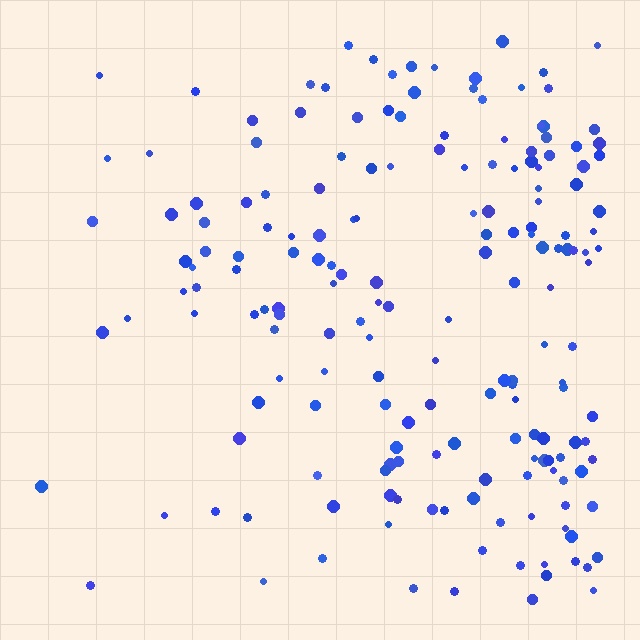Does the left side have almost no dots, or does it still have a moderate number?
Still a moderate number, just noticeably fewer than the right.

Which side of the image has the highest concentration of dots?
The right.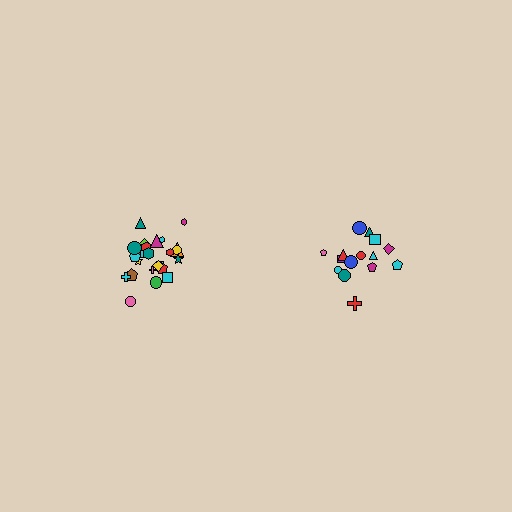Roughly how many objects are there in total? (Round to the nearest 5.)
Roughly 40 objects in total.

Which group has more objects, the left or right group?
The left group.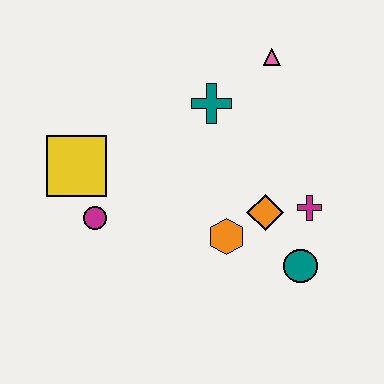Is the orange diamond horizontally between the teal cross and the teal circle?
Yes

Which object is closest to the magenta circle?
The yellow square is closest to the magenta circle.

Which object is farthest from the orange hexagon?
The pink triangle is farthest from the orange hexagon.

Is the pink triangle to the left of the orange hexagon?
No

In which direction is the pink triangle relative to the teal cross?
The pink triangle is to the right of the teal cross.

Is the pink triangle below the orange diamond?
No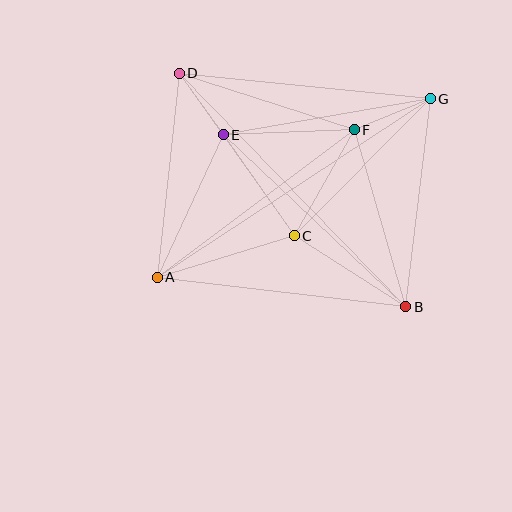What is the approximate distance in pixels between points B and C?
The distance between B and C is approximately 132 pixels.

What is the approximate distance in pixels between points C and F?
The distance between C and F is approximately 122 pixels.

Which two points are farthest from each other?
Points A and G are farthest from each other.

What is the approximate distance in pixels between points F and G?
The distance between F and G is approximately 82 pixels.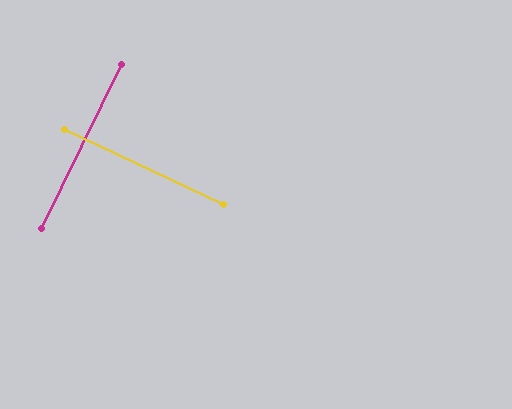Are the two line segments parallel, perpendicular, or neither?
Perpendicular — they meet at approximately 89°.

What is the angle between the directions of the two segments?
Approximately 89 degrees.